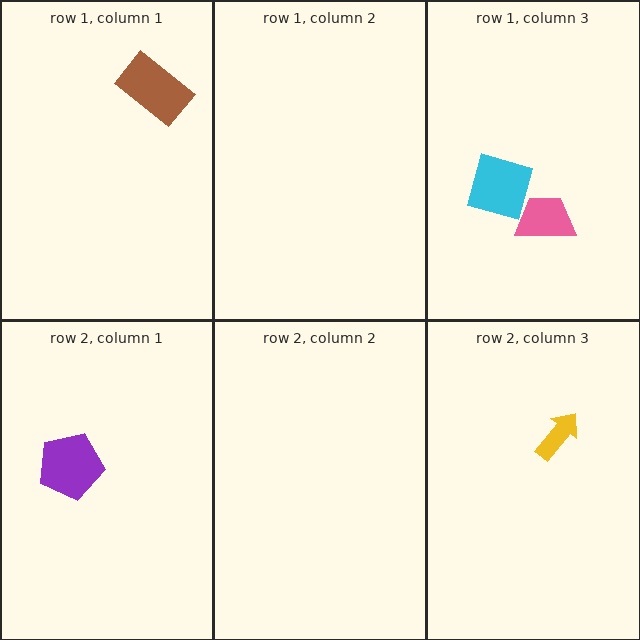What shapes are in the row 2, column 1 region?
The purple pentagon.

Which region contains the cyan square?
The row 1, column 3 region.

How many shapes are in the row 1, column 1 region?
1.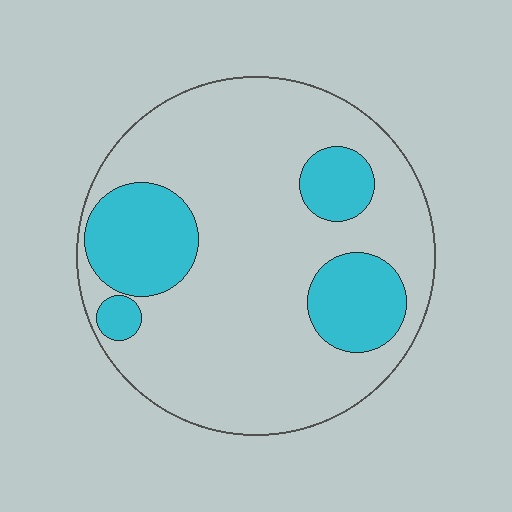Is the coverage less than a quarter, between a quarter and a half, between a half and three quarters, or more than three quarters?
Less than a quarter.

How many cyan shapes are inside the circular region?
4.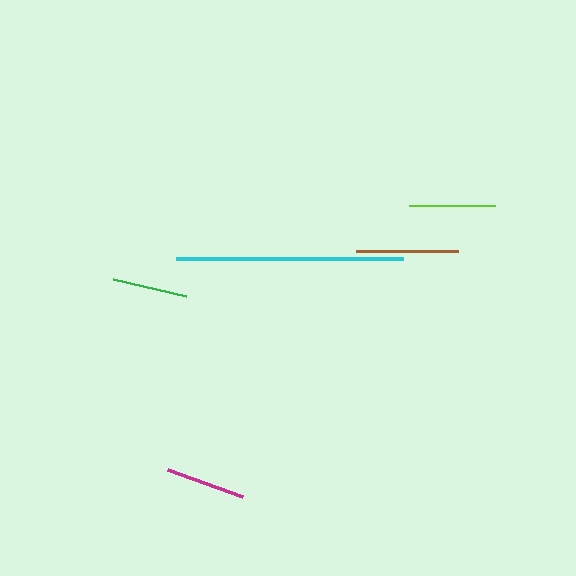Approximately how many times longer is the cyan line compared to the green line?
The cyan line is approximately 3.0 times the length of the green line.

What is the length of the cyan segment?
The cyan segment is approximately 227 pixels long.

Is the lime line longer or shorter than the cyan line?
The cyan line is longer than the lime line.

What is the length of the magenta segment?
The magenta segment is approximately 79 pixels long.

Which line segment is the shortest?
The green line is the shortest at approximately 75 pixels.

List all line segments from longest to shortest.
From longest to shortest: cyan, brown, lime, magenta, green.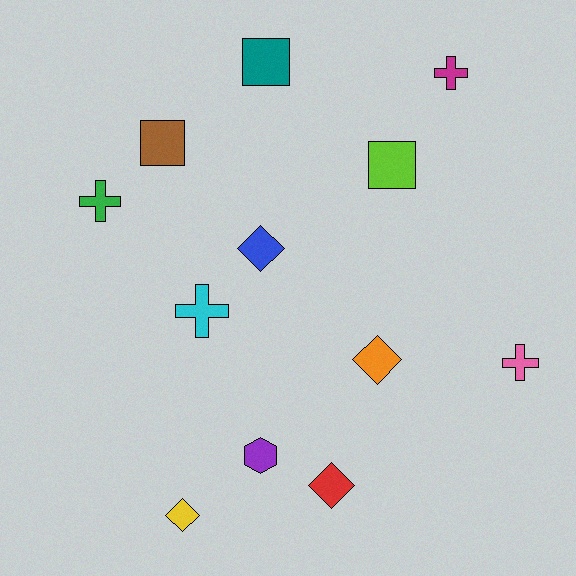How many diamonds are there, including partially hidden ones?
There are 4 diamonds.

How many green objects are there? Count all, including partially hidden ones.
There is 1 green object.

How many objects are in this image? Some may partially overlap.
There are 12 objects.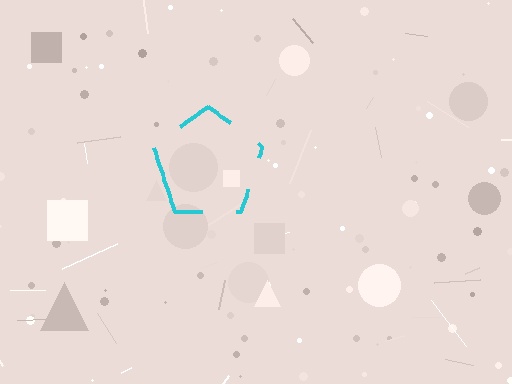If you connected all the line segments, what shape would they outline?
They would outline a pentagon.